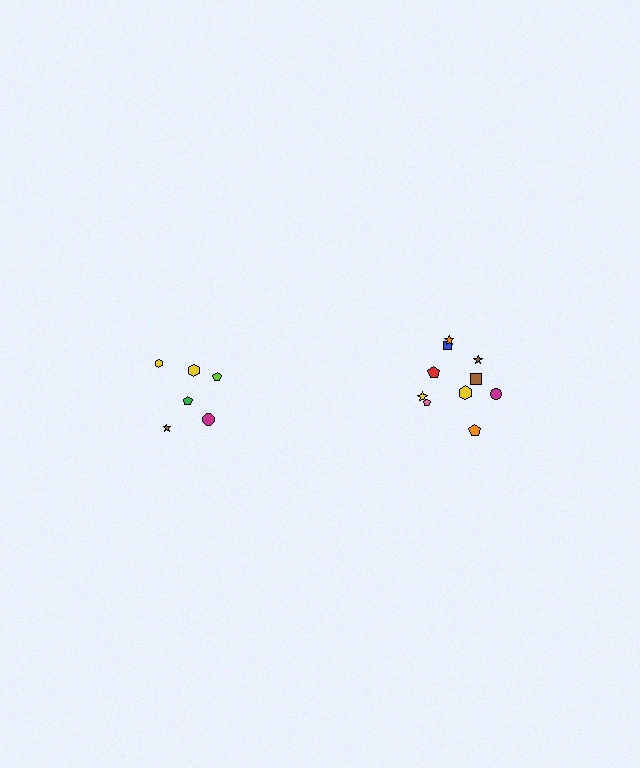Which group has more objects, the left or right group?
The right group.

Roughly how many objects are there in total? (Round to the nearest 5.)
Roughly 15 objects in total.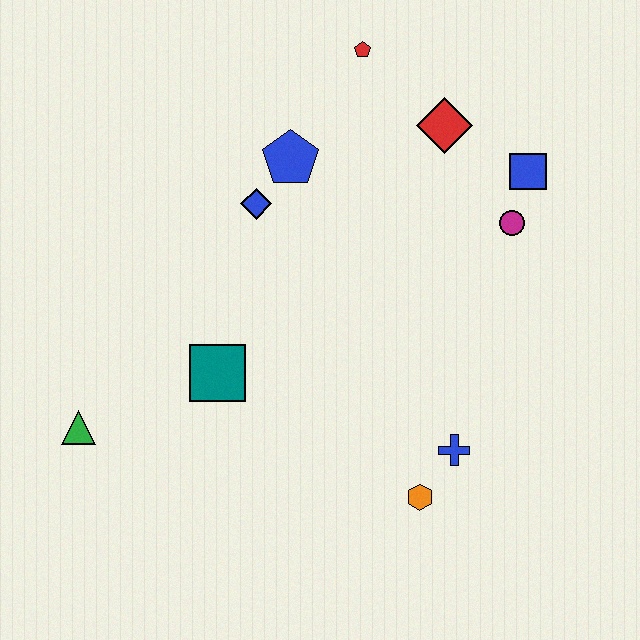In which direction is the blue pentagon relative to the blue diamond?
The blue pentagon is above the blue diamond.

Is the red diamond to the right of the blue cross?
No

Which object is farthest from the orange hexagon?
The red pentagon is farthest from the orange hexagon.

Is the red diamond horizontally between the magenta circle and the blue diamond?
Yes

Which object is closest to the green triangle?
The teal square is closest to the green triangle.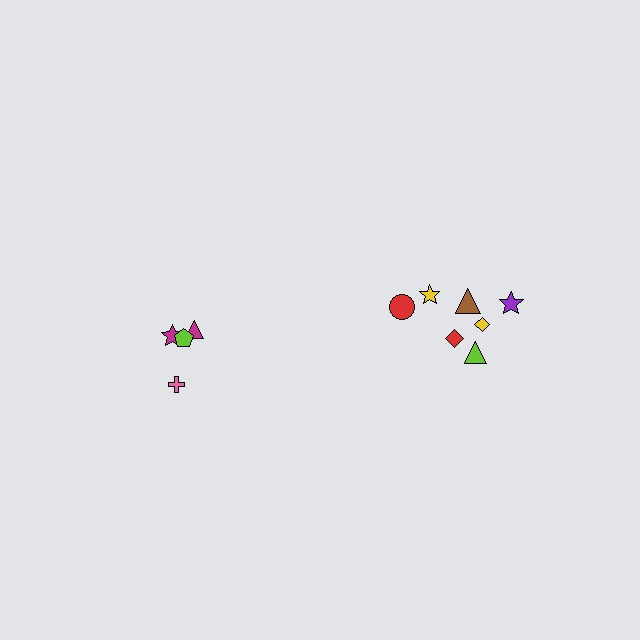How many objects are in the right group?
There are 7 objects.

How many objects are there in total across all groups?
There are 11 objects.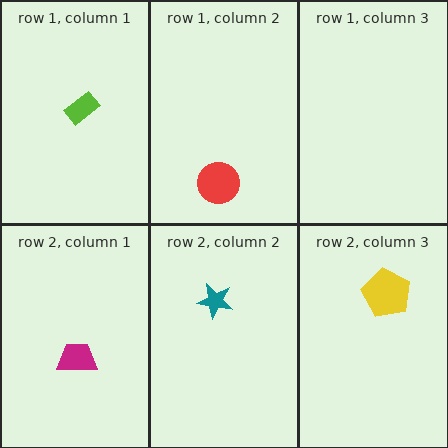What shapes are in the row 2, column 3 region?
The yellow pentagon.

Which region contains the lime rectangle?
The row 1, column 1 region.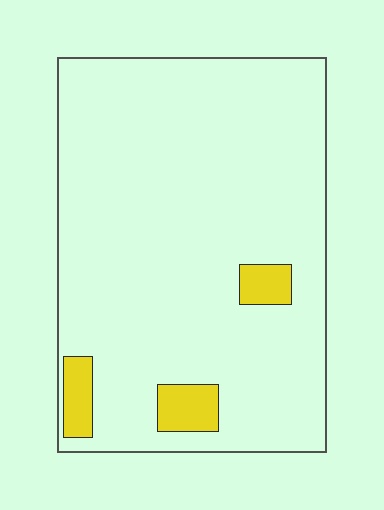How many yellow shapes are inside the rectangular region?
3.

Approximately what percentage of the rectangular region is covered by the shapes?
Approximately 5%.